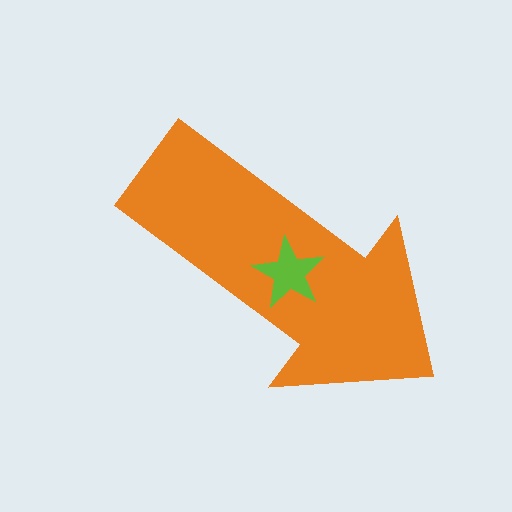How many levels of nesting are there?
2.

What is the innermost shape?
The lime star.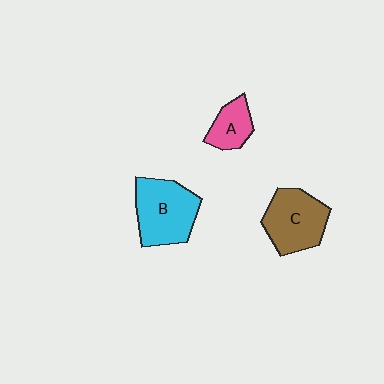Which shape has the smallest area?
Shape A (pink).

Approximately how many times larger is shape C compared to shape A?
Approximately 1.9 times.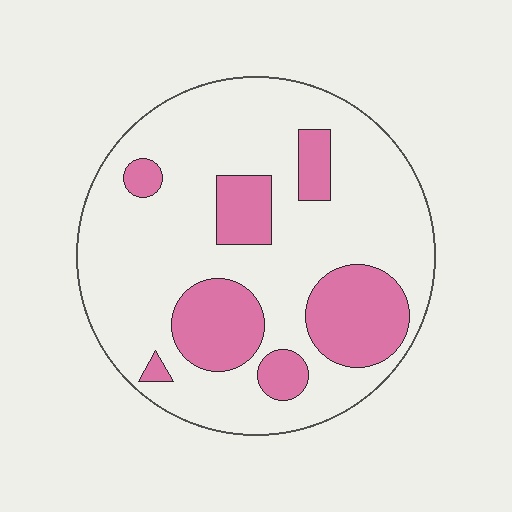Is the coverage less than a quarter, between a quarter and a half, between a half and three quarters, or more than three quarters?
Between a quarter and a half.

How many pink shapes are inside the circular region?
7.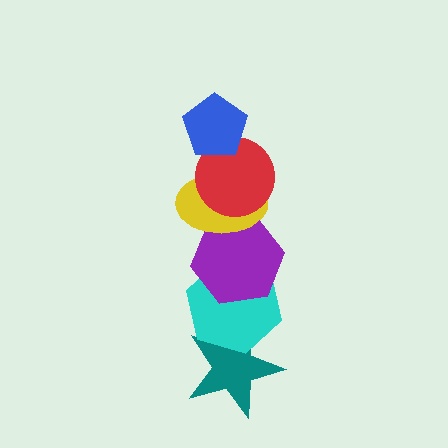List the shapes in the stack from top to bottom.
From top to bottom: the blue pentagon, the red circle, the yellow ellipse, the purple hexagon, the cyan hexagon, the teal star.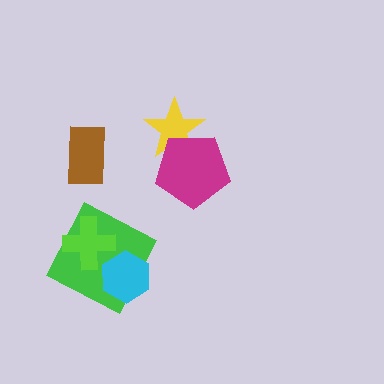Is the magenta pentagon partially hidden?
No, no other shape covers it.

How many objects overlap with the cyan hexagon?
1 object overlaps with the cyan hexagon.